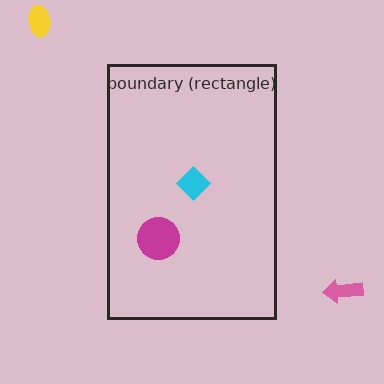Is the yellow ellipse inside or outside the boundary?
Outside.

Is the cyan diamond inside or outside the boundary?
Inside.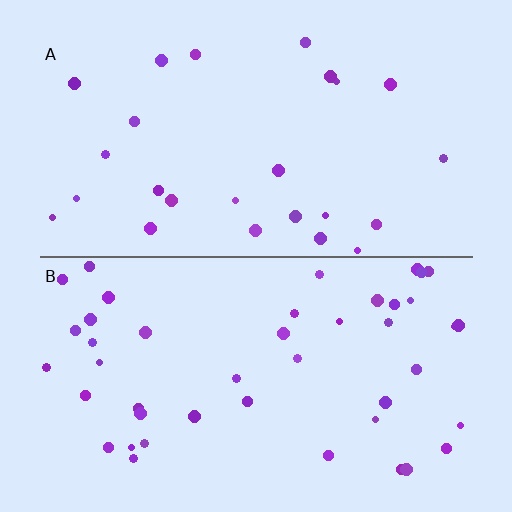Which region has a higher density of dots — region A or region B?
B (the bottom).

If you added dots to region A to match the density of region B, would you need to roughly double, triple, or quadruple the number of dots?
Approximately double.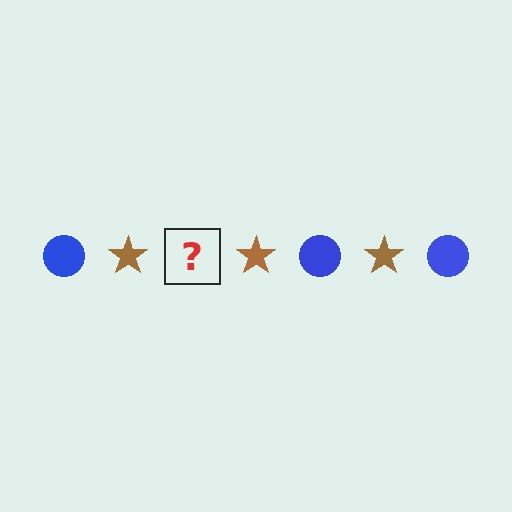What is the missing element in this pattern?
The missing element is a blue circle.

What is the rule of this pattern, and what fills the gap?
The rule is that the pattern alternates between blue circle and brown star. The gap should be filled with a blue circle.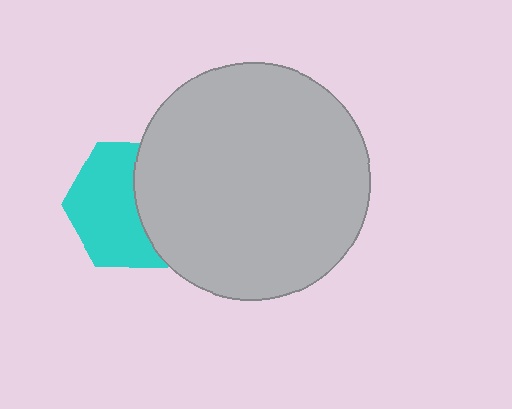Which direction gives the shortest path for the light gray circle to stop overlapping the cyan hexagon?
Moving right gives the shortest separation.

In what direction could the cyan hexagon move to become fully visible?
The cyan hexagon could move left. That would shift it out from behind the light gray circle entirely.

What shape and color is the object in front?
The object in front is a light gray circle.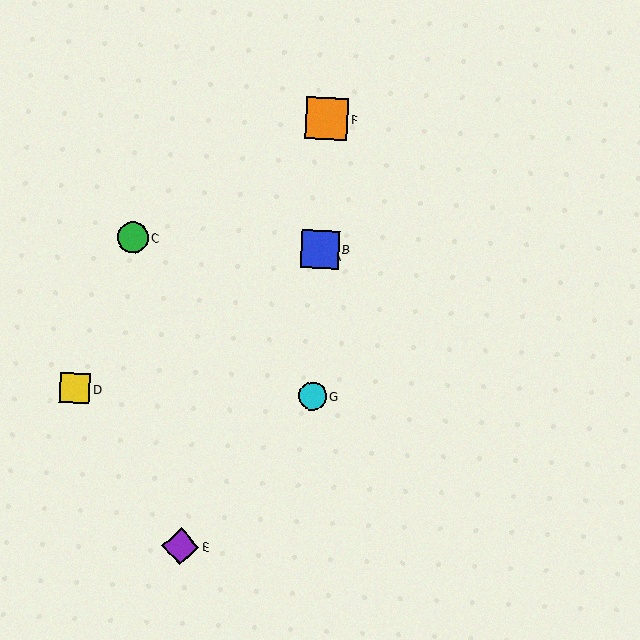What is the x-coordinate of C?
Object C is at x≈133.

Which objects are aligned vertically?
Objects A, B, F, G are aligned vertically.